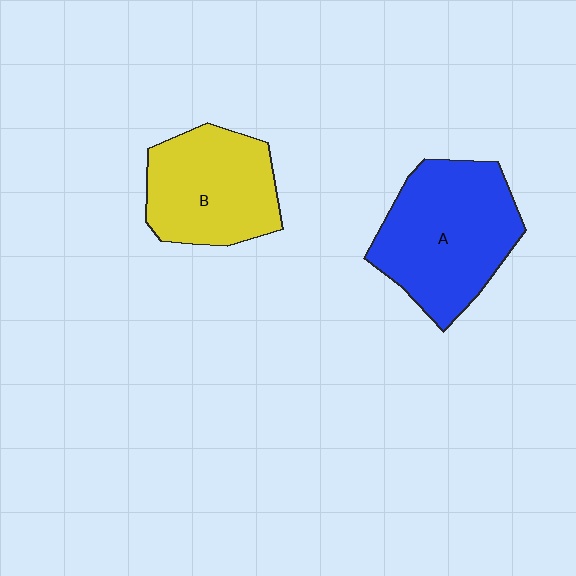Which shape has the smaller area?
Shape B (yellow).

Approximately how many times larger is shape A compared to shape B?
Approximately 1.3 times.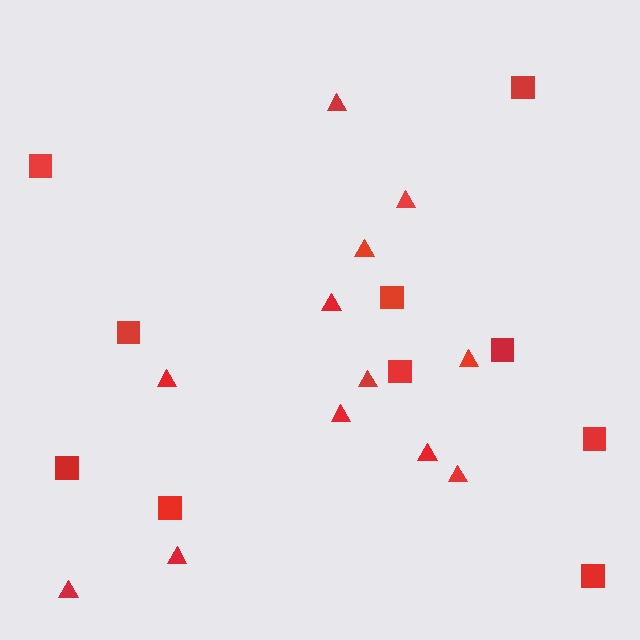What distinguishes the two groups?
There are 2 groups: one group of squares (10) and one group of triangles (12).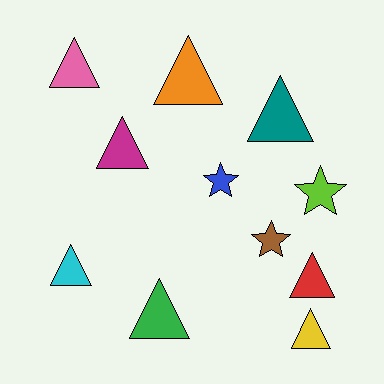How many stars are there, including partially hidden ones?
There are 3 stars.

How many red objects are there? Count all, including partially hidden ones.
There is 1 red object.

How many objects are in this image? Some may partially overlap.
There are 11 objects.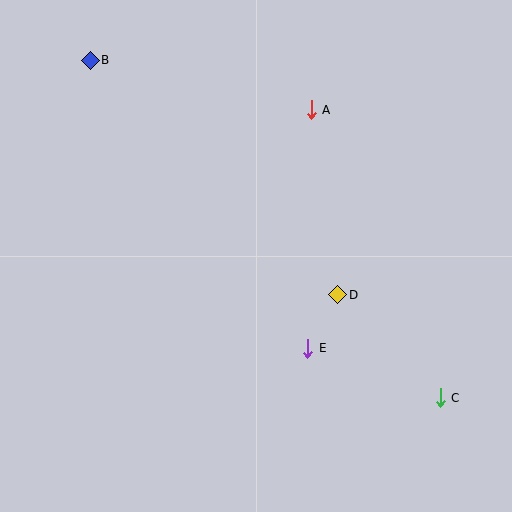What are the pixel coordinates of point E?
Point E is at (308, 348).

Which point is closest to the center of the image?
Point D at (338, 295) is closest to the center.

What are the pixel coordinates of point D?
Point D is at (338, 295).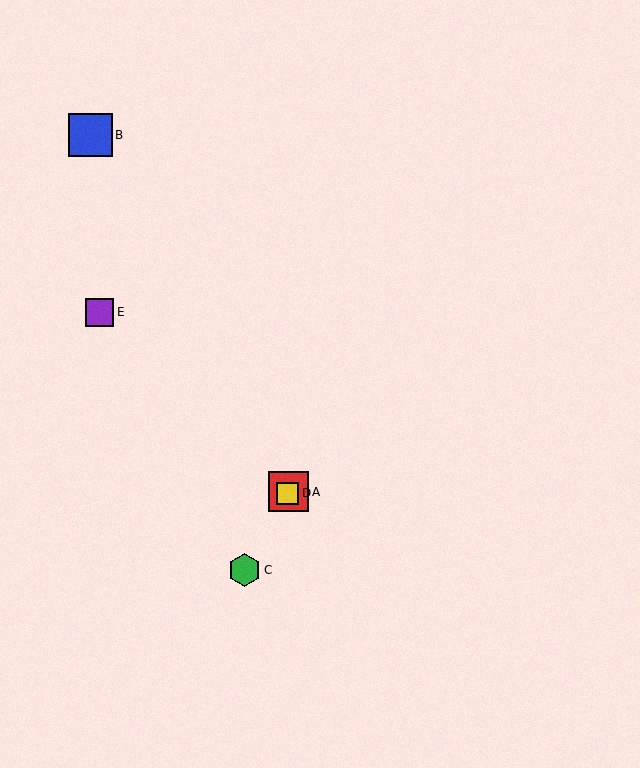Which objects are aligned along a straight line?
Objects A, C, D are aligned along a straight line.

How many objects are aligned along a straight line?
3 objects (A, C, D) are aligned along a straight line.